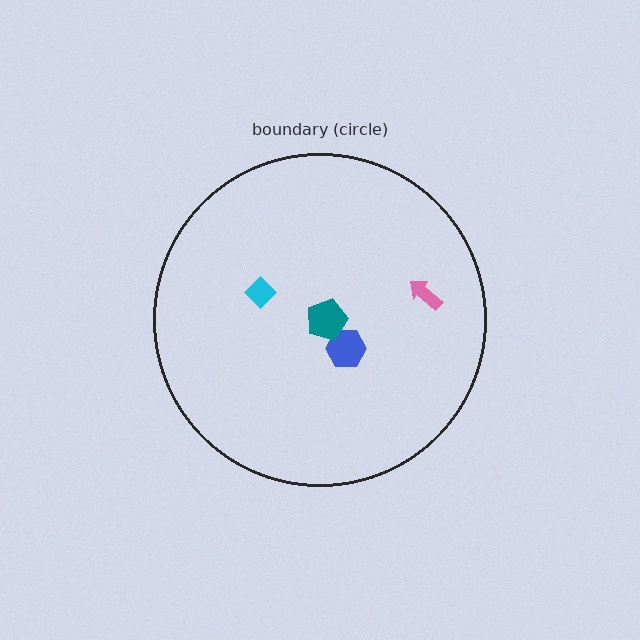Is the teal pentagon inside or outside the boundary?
Inside.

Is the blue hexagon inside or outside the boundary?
Inside.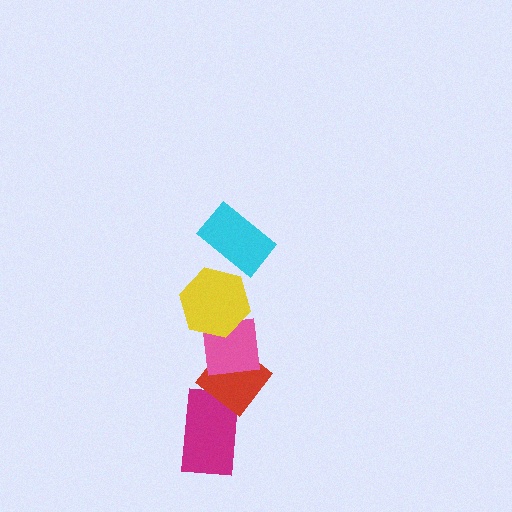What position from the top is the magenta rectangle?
The magenta rectangle is 5th from the top.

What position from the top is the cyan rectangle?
The cyan rectangle is 1st from the top.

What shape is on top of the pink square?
The yellow hexagon is on top of the pink square.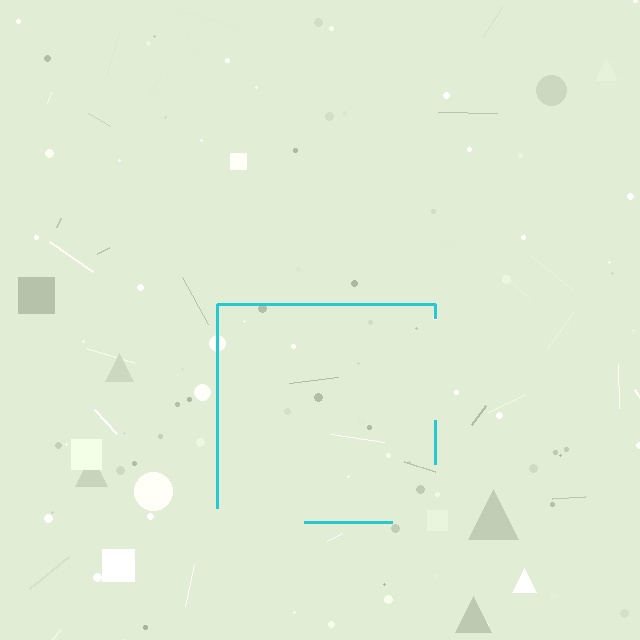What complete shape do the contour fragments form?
The contour fragments form a square.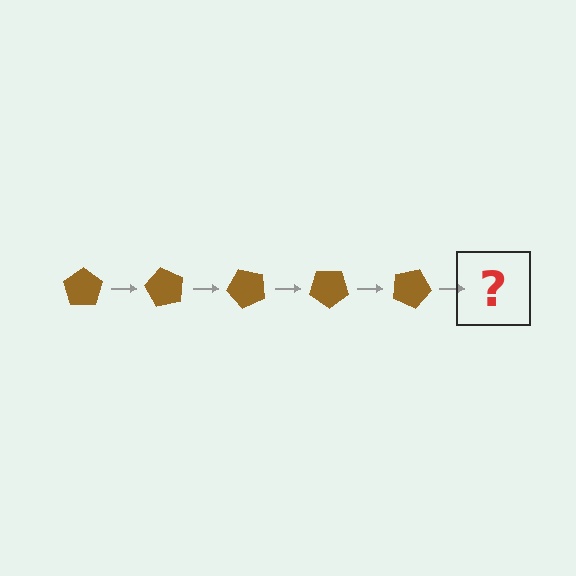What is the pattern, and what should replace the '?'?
The pattern is that the pentagon rotates 60 degrees each step. The '?' should be a brown pentagon rotated 300 degrees.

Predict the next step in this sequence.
The next step is a brown pentagon rotated 300 degrees.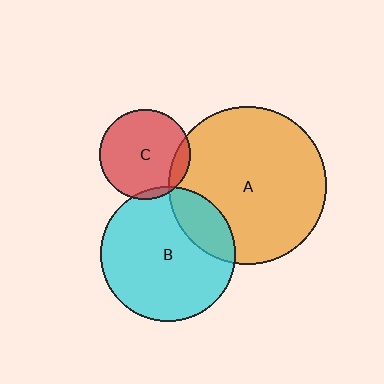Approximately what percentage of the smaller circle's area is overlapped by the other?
Approximately 20%.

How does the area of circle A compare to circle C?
Approximately 3.1 times.